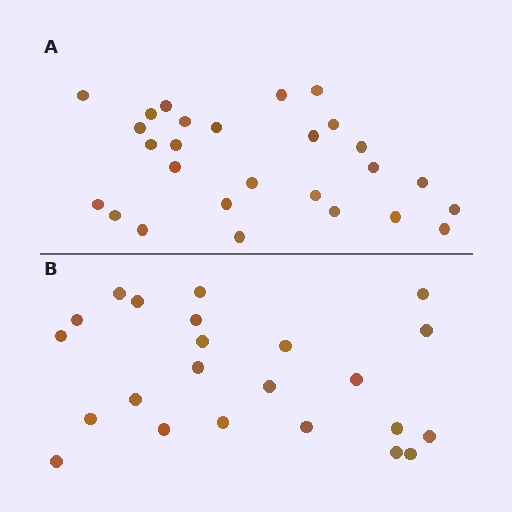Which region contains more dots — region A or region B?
Region A (the top region) has more dots.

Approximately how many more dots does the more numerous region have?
Region A has about 4 more dots than region B.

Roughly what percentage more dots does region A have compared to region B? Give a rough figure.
About 15% more.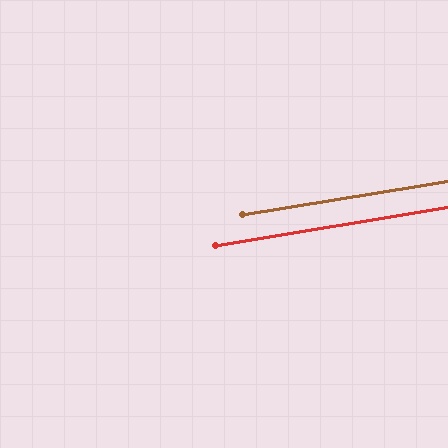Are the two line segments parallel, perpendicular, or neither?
Parallel — their directions differ by only 0.4°.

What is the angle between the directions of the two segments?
Approximately 0 degrees.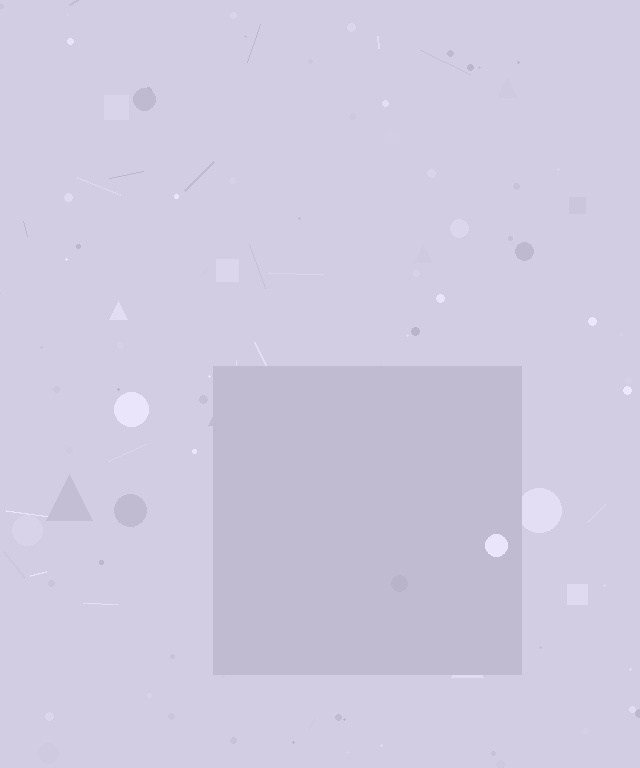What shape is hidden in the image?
A square is hidden in the image.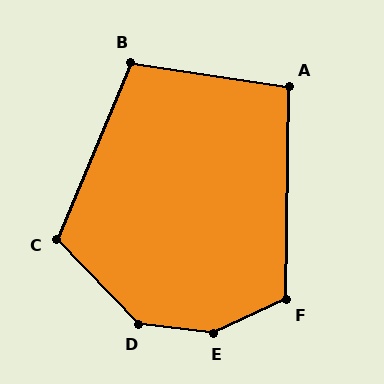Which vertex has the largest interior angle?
E, at approximately 148 degrees.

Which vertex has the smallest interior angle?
A, at approximately 98 degrees.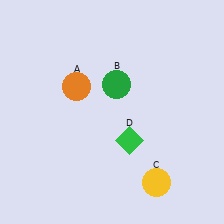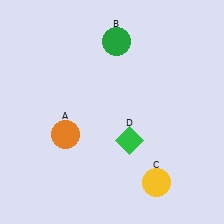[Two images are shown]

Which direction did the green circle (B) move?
The green circle (B) moved up.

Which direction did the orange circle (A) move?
The orange circle (A) moved down.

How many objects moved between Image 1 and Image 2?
2 objects moved between the two images.